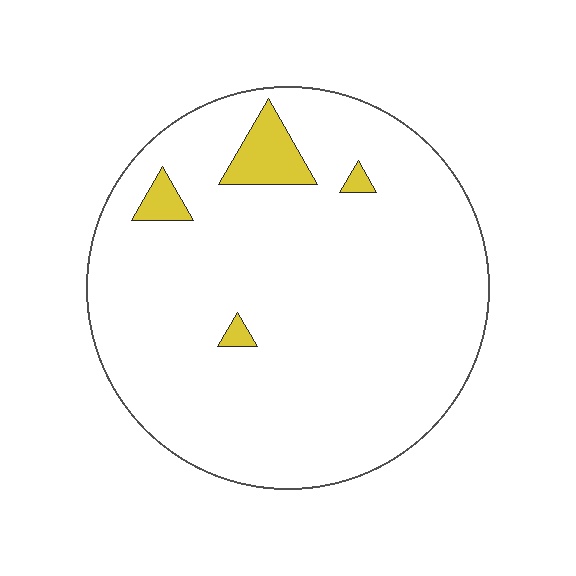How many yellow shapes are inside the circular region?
4.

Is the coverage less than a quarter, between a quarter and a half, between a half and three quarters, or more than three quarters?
Less than a quarter.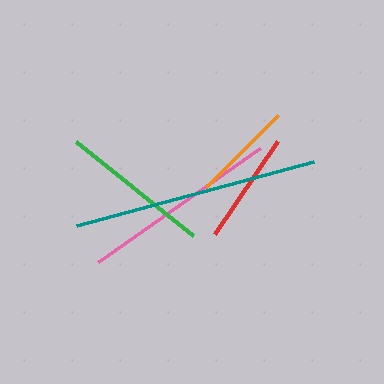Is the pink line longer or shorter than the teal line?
The teal line is longer than the pink line.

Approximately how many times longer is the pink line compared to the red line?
The pink line is approximately 1.8 times the length of the red line.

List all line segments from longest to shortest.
From longest to shortest: teal, pink, green, red, orange.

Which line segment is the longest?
The teal line is the longest at approximately 245 pixels.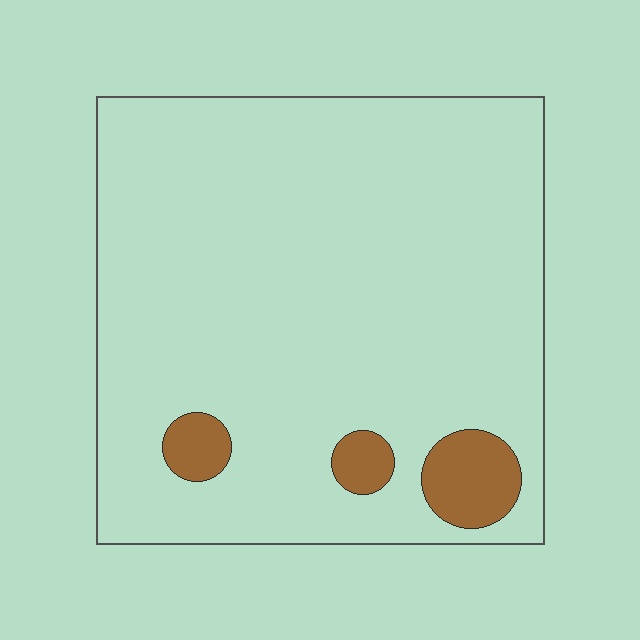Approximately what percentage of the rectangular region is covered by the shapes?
Approximately 5%.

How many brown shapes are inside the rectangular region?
3.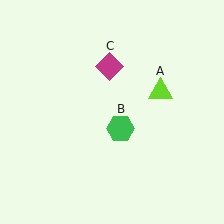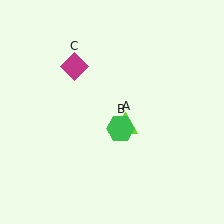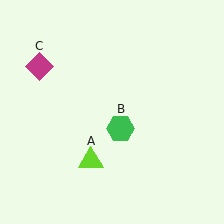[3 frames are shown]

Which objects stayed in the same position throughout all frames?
Green hexagon (object B) remained stationary.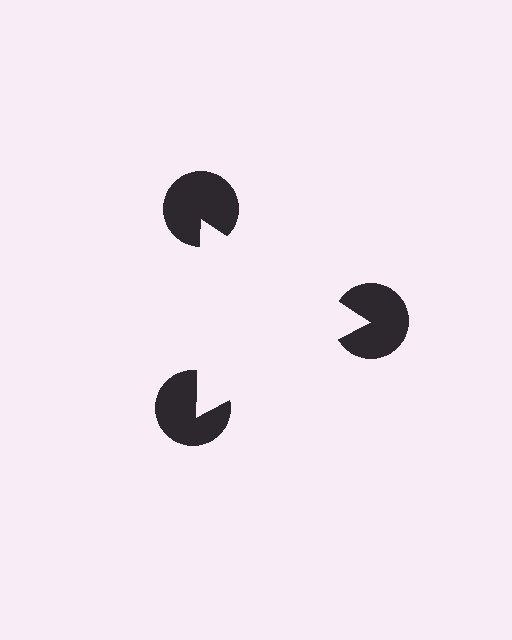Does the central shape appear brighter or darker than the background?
It typically appears slightly brighter than the background, even though no actual brightness change is drawn.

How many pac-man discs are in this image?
There are 3 — one at each vertex of the illusory triangle.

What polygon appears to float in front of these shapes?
An illusory triangle — its edges are inferred from the aligned wedge cuts in the pac-man discs, not physically drawn.